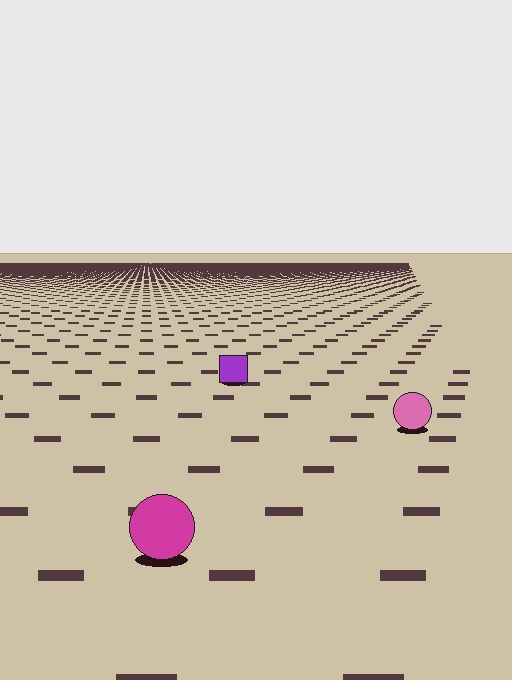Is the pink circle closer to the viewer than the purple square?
Yes. The pink circle is closer — you can tell from the texture gradient: the ground texture is coarser near it.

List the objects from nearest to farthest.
From nearest to farthest: the magenta circle, the pink circle, the purple square.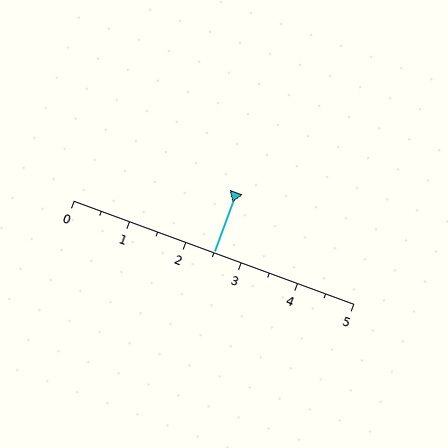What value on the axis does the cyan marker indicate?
The marker indicates approximately 2.5.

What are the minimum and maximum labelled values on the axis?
The axis runs from 0 to 5.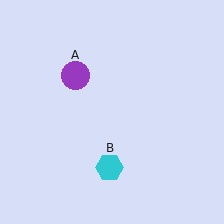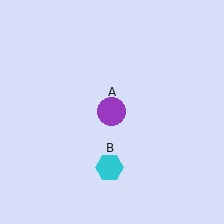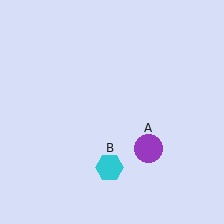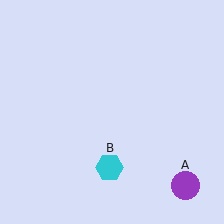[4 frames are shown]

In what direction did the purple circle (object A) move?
The purple circle (object A) moved down and to the right.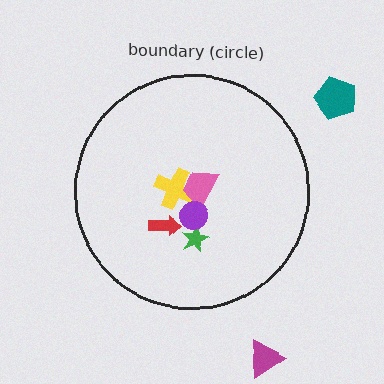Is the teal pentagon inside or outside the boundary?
Outside.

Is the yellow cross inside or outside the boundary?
Inside.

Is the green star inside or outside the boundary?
Inside.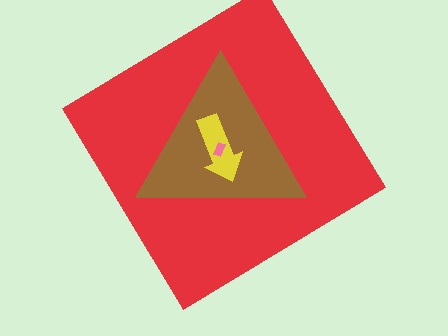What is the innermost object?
The pink rectangle.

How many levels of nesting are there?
4.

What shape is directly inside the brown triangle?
The yellow arrow.